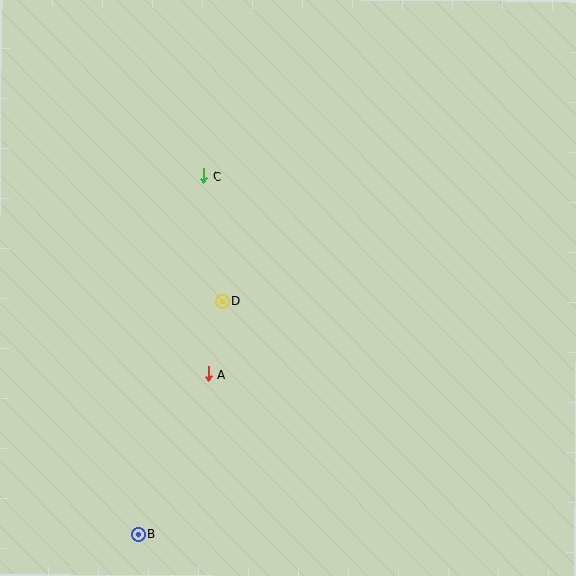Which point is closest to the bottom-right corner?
Point A is closest to the bottom-right corner.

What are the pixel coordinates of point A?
Point A is at (209, 374).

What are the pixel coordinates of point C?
Point C is at (204, 176).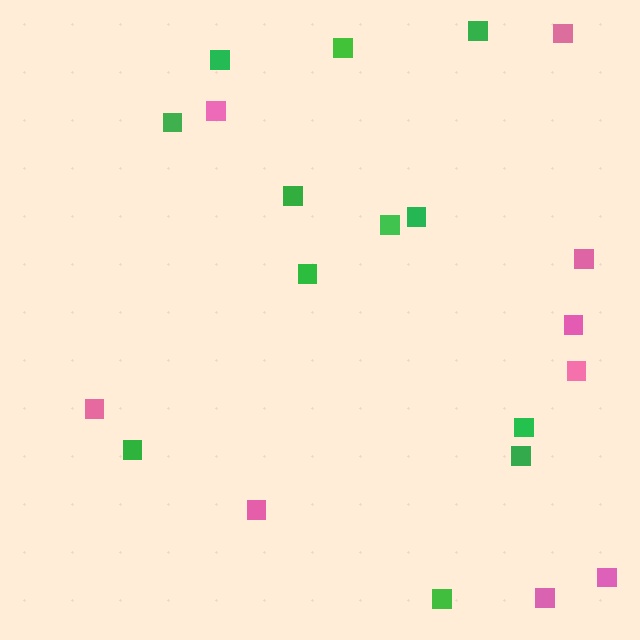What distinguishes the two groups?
There are 2 groups: one group of pink squares (9) and one group of green squares (12).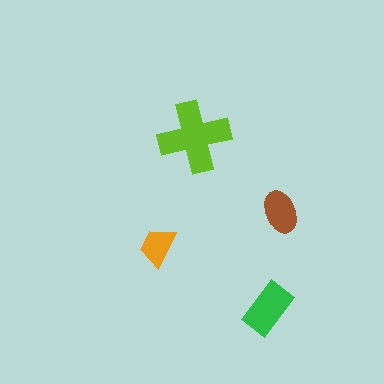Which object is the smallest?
The orange trapezoid.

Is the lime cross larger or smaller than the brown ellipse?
Larger.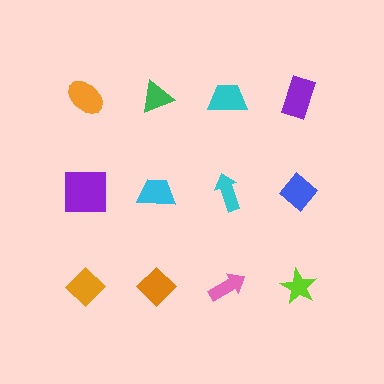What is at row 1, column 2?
A green triangle.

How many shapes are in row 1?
4 shapes.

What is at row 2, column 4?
A blue diamond.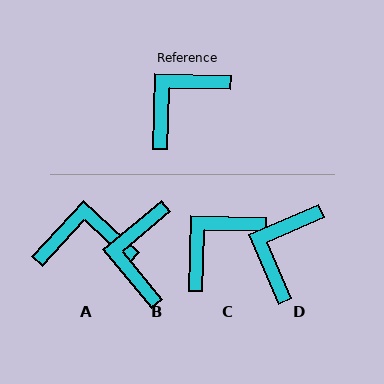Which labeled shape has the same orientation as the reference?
C.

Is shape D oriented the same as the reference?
No, it is off by about 25 degrees.